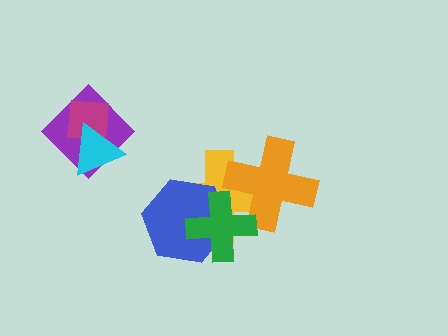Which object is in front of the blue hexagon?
The green cross is in front of the blue hexagon.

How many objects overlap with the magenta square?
2 objects overlap with the magenta square.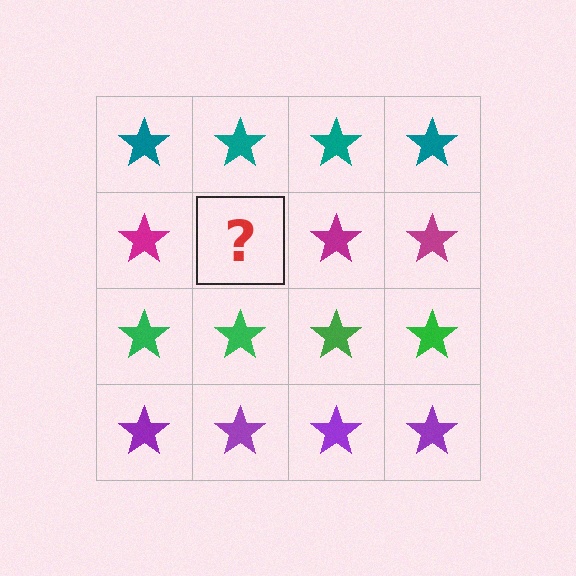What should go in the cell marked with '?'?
The missing cell should contain a magenta star.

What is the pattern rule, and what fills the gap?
The rule is that each row has a consistent color. The gap should be filled with a magenta star.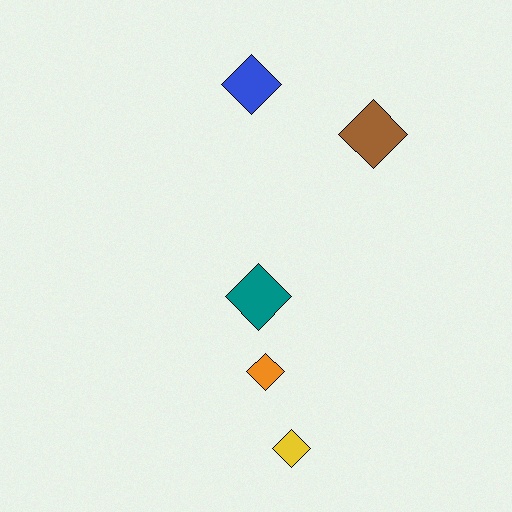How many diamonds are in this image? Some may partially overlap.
There are 5 diamonds.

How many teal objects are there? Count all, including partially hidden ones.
There is 1 teal object.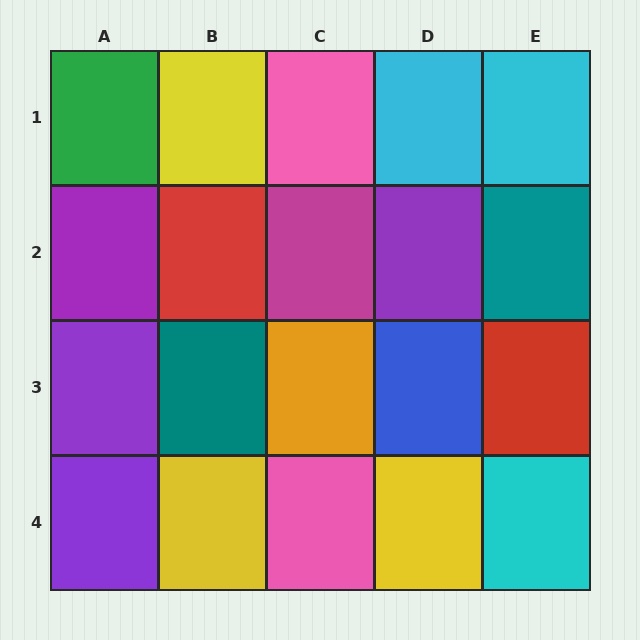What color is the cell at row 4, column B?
Yellow.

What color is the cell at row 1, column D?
Cyan.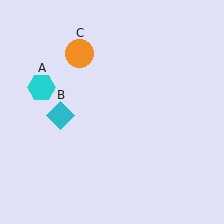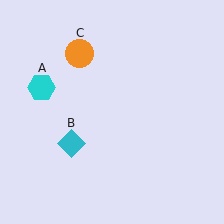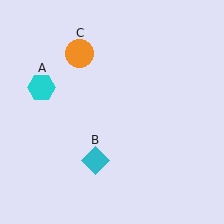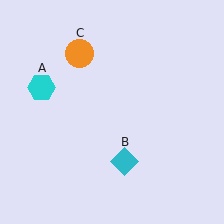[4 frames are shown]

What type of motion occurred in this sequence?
The cyan diamond (object B) rotated counterclockwise around the center of the scene.